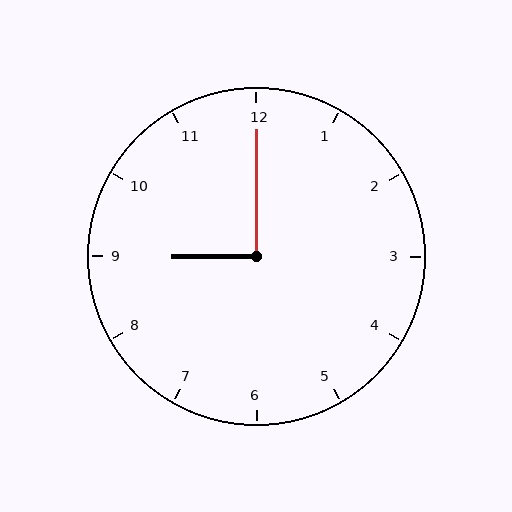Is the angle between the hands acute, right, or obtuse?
It is right.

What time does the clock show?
9:00.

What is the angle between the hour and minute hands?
Approximately 90 degrees.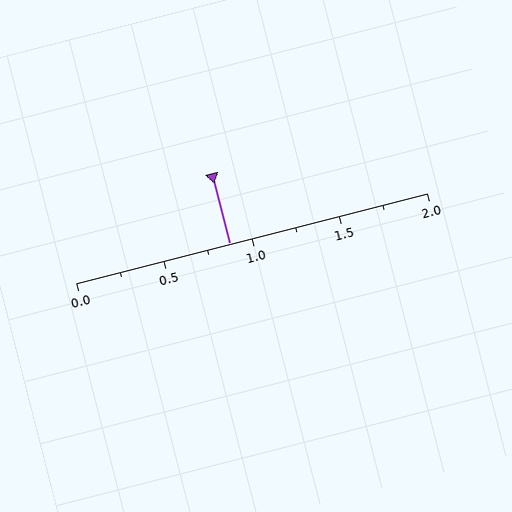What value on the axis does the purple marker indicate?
The marker indicates approximately 0.88.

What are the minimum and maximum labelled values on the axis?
The axis runs from 0.0 to 2.0.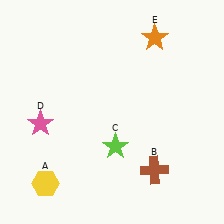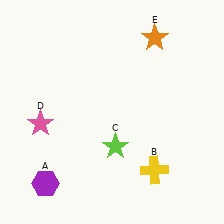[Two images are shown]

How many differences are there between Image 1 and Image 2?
There are 2 differences between the two images.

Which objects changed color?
A changed from yellow to purple. B changed from brown to yellow.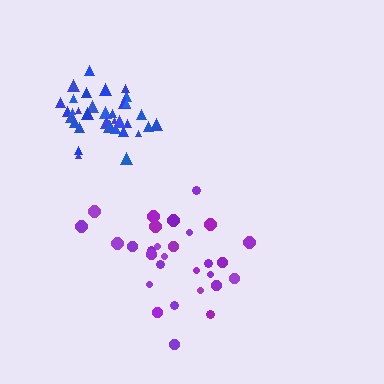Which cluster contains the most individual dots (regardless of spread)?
Blue (35).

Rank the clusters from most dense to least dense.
blue, purple.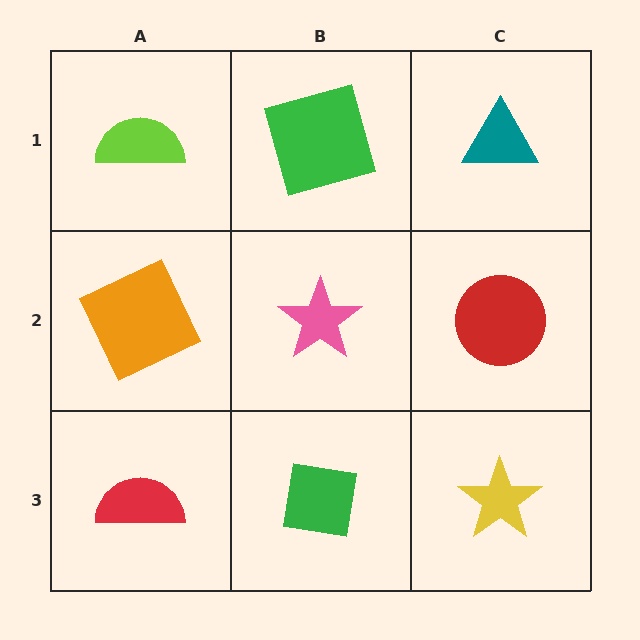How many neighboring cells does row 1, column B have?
3.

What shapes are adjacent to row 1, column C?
A red circle (row 2, column C), a green square (row 1, column B).